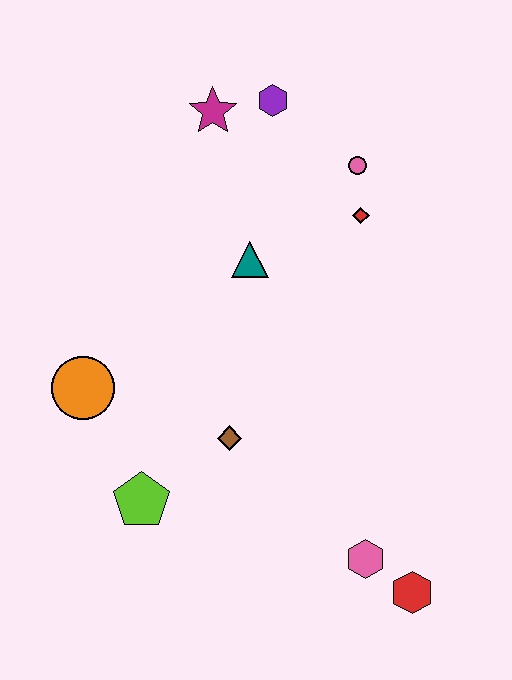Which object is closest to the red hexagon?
The pink hexagon is closest to the red hexagon.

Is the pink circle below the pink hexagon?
No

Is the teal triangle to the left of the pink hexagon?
Yes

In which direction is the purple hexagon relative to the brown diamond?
The purple hexagon is above the brown diamond.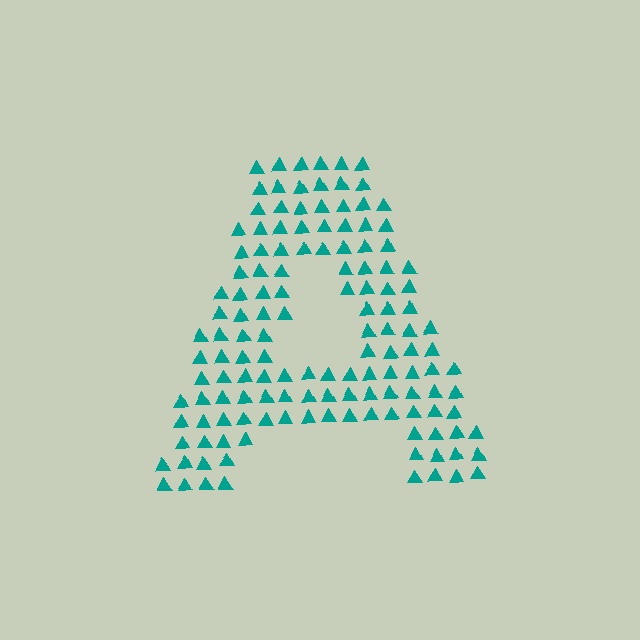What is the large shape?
The large shape is the letter A.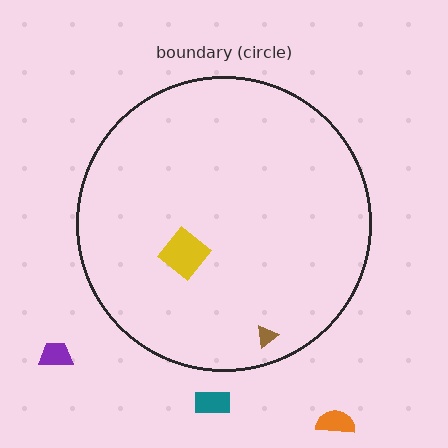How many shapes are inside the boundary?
2 inside, 3 outside.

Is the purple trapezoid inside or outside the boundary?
Outside.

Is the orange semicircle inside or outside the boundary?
Outside.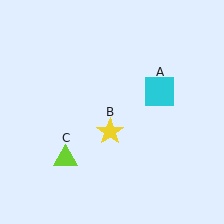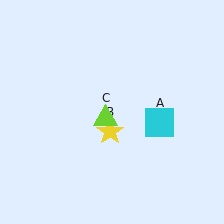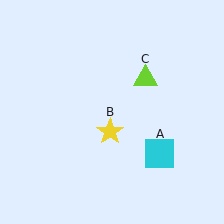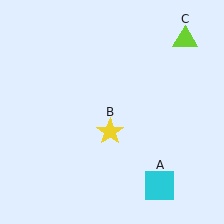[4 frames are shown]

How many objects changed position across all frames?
2 objects changed position: cyan square (object A), lime triangle (object C).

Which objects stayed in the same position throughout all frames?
Yellow star (object B) remained stationary.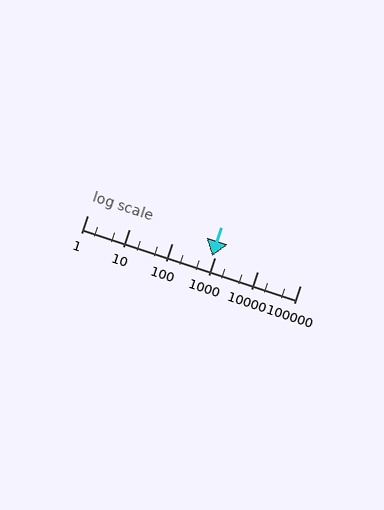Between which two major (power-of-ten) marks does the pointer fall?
The pointer is between 100 and 1000.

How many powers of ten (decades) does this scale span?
The scale spans 5 decades, from 1 to 100000.